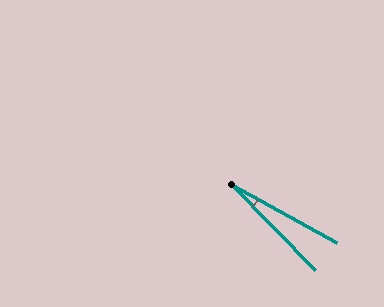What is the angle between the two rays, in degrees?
Approximately 17 degrees.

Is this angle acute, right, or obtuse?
It is acute.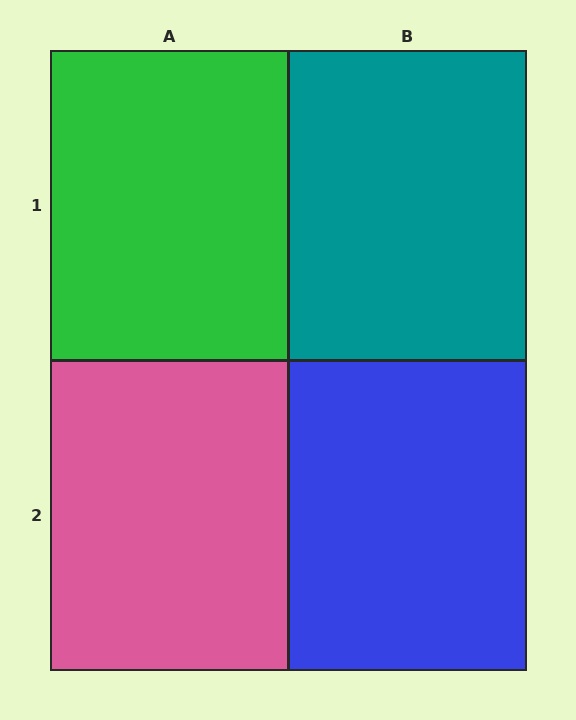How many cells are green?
1 cell is green.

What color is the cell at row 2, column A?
Pink.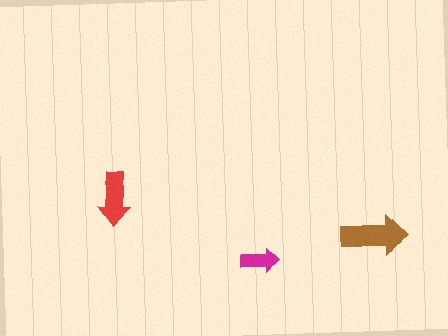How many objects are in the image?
There are 3 objects in the image.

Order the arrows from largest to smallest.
the brown one, the red one, the magenta one.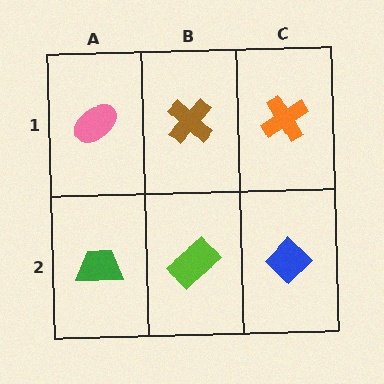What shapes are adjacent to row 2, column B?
A brown cross (row 1, column B), a green trapezoid (row 2, column A), a blue diamond (row 2, column C).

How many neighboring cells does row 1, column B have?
3.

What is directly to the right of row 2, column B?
A blue diamond.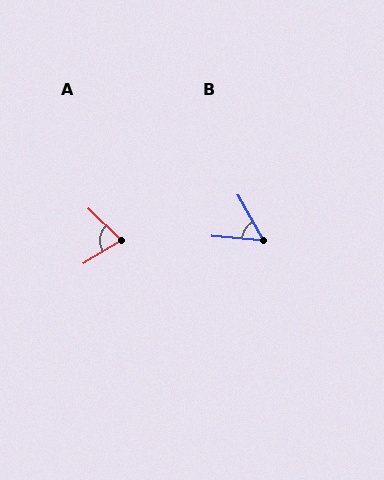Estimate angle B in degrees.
Approximately 56 degrees.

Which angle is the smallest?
B, at approximately 56 degrees.